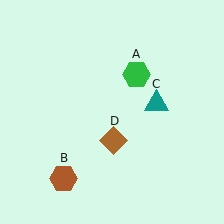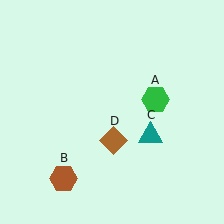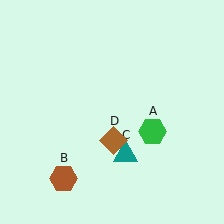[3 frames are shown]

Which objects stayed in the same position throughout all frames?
Brown hexagon (object B) and brown diamond (object D) remained stationary.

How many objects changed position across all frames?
2 objects changed position: green hexagon (object A), teal triangle (object C).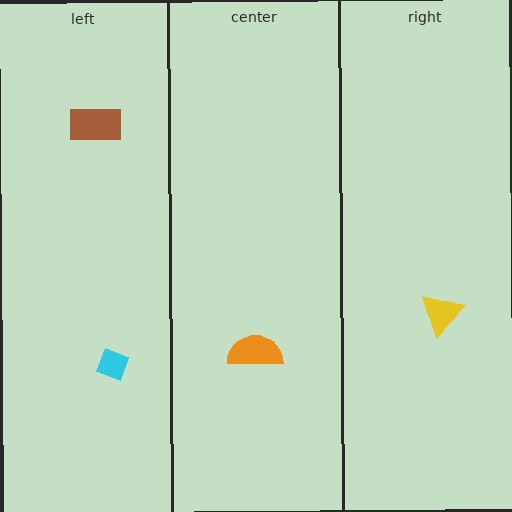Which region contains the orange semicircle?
The center region.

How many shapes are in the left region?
2.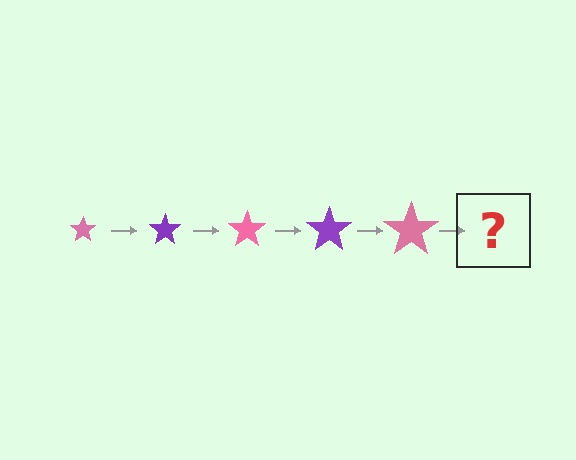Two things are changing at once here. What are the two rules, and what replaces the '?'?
The two rules are that the star grows larger each step and the color cycles through pink and purple. The '?' should be a purple star, larger than the previous one.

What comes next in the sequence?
The next element should be a purple star, larger than the previous one.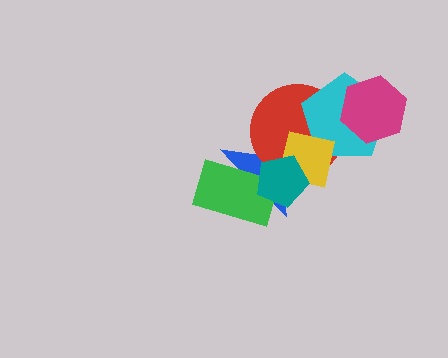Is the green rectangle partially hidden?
Yes, it is partially covered by another shape.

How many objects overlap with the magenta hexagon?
1 object overlaps with the magenta hexagon.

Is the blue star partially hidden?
Yes, it is partially covered by another shape.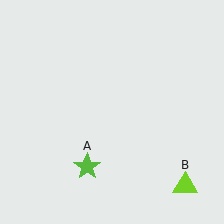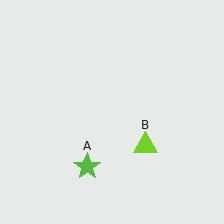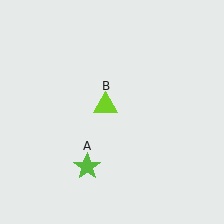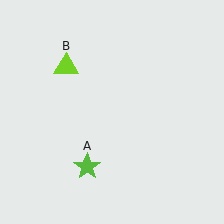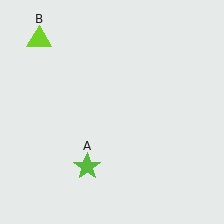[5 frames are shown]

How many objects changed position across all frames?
1 object changed position: lime triangle (object B).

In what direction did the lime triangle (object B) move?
The lime triangle (object B) moved up and to the left.